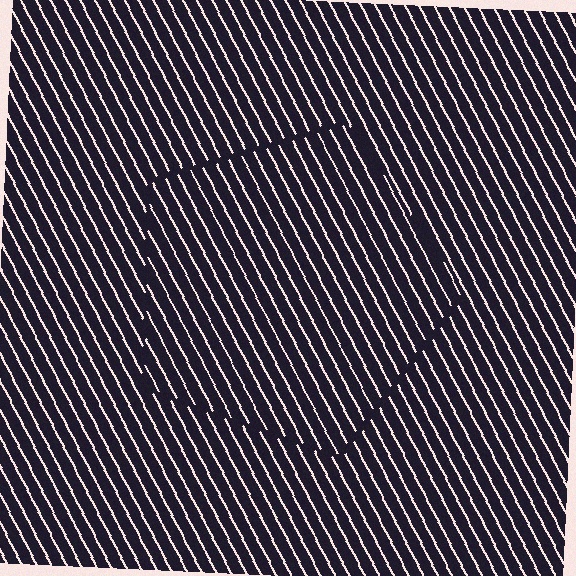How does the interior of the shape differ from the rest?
The interior of the shape contains the same grating, shifted by half a period — the contour is defined by the phase discontinuity where line-ends from the inner and outer gratings abut.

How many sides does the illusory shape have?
5 sides — the line-ends trace a pentagon.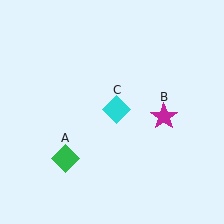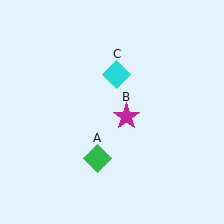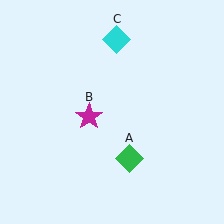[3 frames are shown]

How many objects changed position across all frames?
3 objects changed position: green diamond (object A), magenta star (object B), cyan diamond (object C).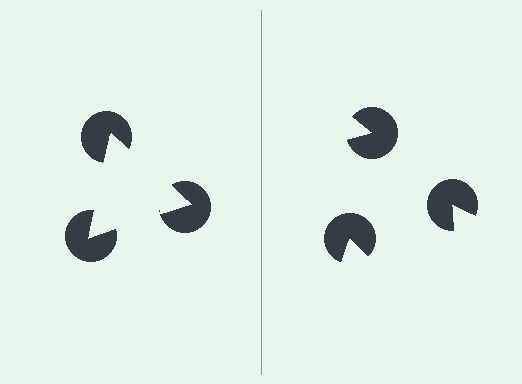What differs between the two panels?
The pac-man discs are positioned identically on both sides; only the wedge orientations differ. On the left they align to a triangle; on the right they are misaligned.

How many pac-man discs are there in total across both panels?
6 — 3 on each side.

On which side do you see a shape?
An illusory triangle appears on the left side. On the right side the wedge cuts are rotated, so no coherent shape forms.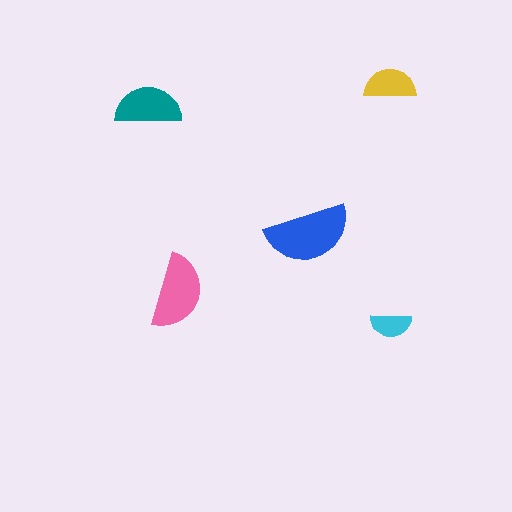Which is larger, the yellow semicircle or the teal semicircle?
The teal one.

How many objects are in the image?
There are 5 objects in the image.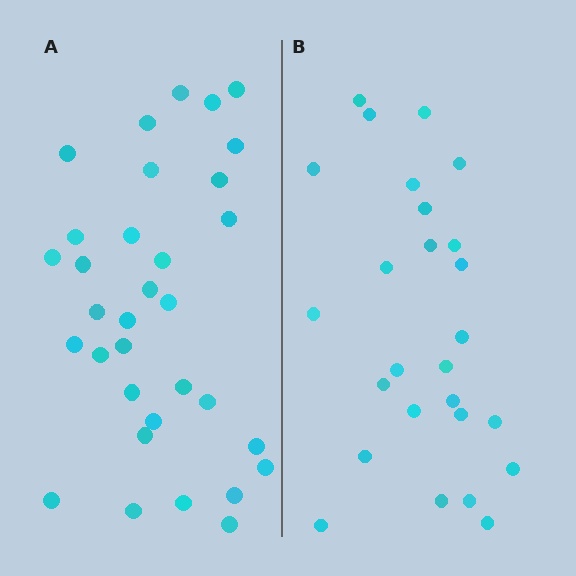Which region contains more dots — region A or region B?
Region A (the left region) has more dots.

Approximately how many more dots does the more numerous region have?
Region A has roughly 8 or so more dots than region B.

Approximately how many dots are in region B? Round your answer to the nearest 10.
About 30 dots. (The exact count is 26, which rounds to 30.)